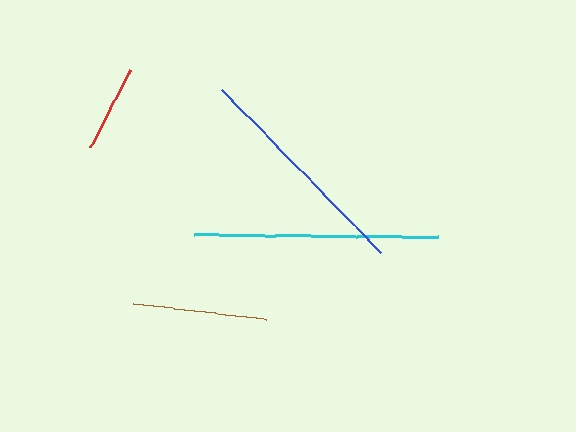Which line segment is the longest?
The cyan line is the longest at approximately 244 pixels.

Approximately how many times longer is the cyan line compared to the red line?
The cyan line is approximately 2.8 times the length of the red line.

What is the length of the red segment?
The red segment is approximately 87 pixels long.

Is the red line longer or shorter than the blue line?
The blue line is longer than the red line.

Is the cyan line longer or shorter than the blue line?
The cyan line is longer than the blue line.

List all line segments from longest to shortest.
From longest to shortest: cyan, blue, brown, red.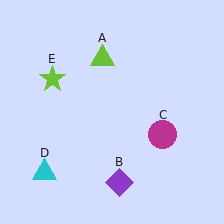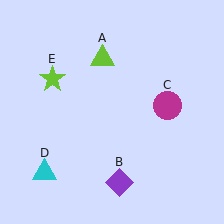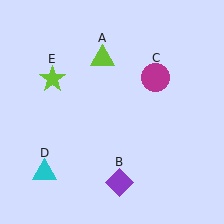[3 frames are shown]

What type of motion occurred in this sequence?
The magenta circle (object C) rotated counterclockwise around the center of the scene.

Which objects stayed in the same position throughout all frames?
Lime triangle (object A) and purple diamond (object B) and cyan triangle (object D) and lime star (object E) remained stationary.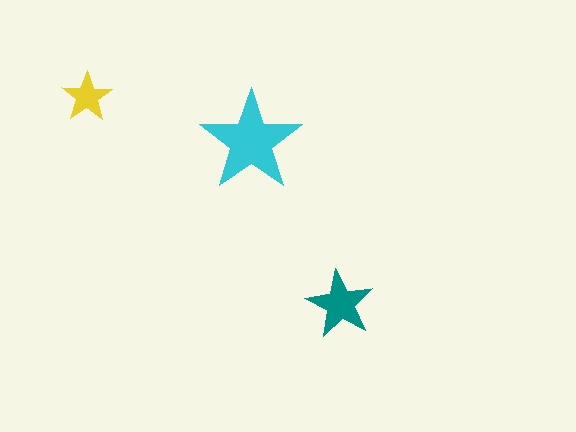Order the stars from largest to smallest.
the cyan one, the teal one, the yellow one.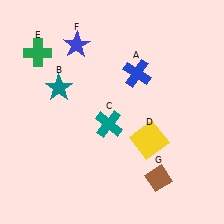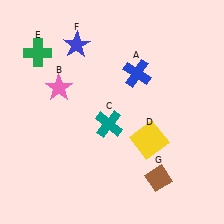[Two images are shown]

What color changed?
The star (B) changed from teal in Image 1 to pink in Image 2.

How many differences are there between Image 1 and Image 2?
There is 1 difference between the two images.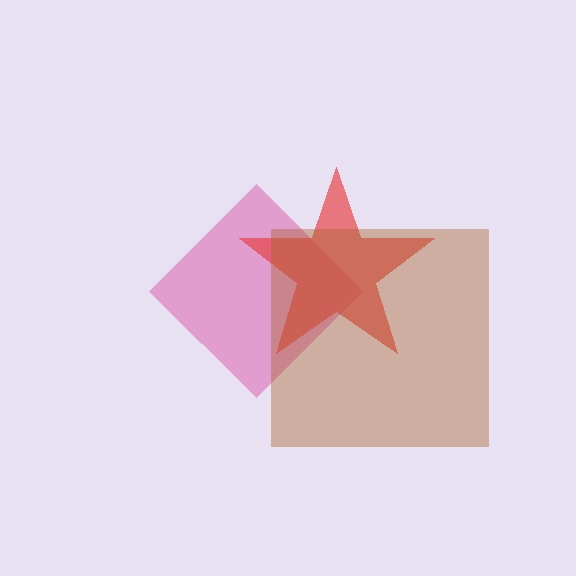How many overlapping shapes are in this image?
There are 3 overlapping shapes in the image.